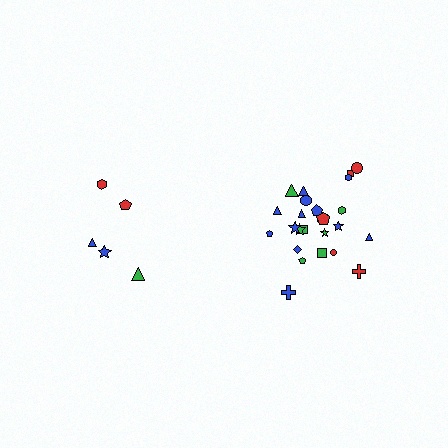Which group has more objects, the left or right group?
The right group.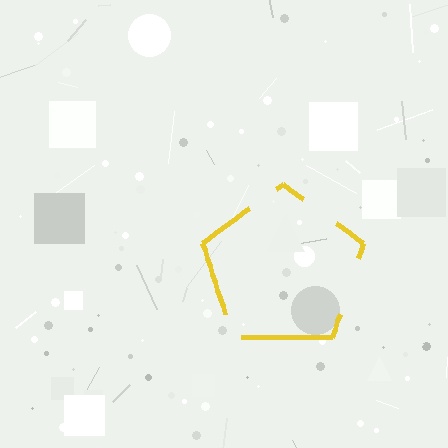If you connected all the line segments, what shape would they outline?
They would outline a pentagon.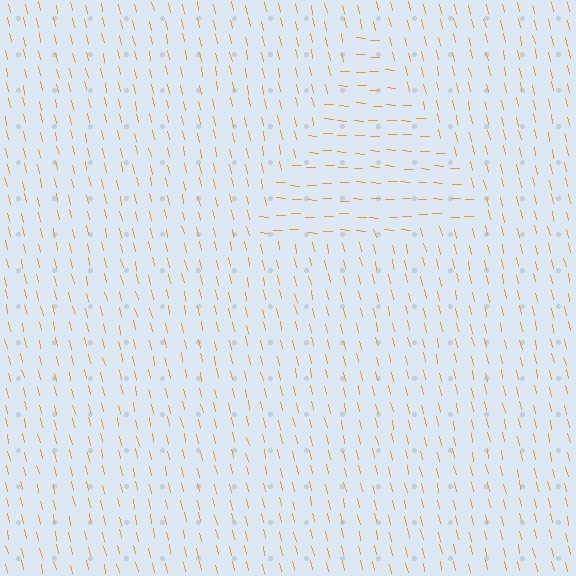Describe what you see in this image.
The image is filled with small orange line segments. A triangle region in the image has lines oriented differently from the surrounding lines, creating a visible texture boundary.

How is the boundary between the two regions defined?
The boundary is defined purely by a change in line orientation (approximately 75 degrees difference). All lines are the same color and thickness.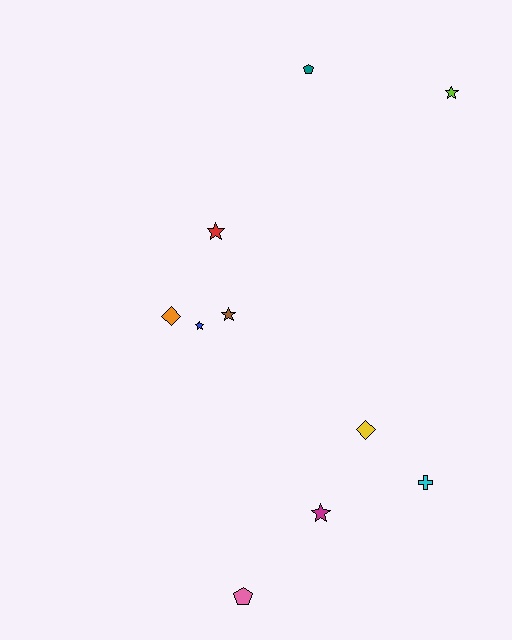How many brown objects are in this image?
There is 1 brown object.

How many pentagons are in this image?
There are 2 pentagons.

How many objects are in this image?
There are 10 objects.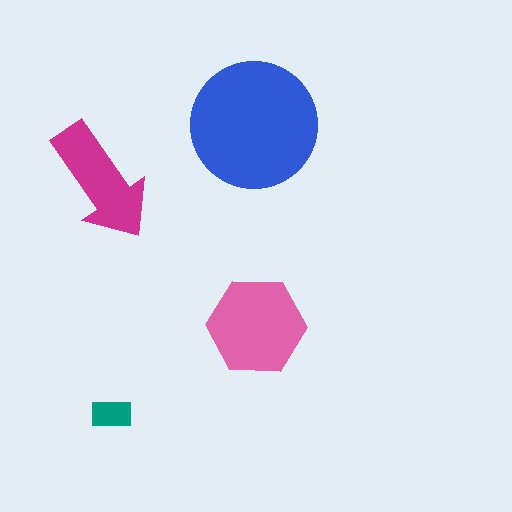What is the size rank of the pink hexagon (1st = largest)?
2nd.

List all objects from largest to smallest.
The blue circle, the pink hexagon, the magenta arrow, the teal rectangle.